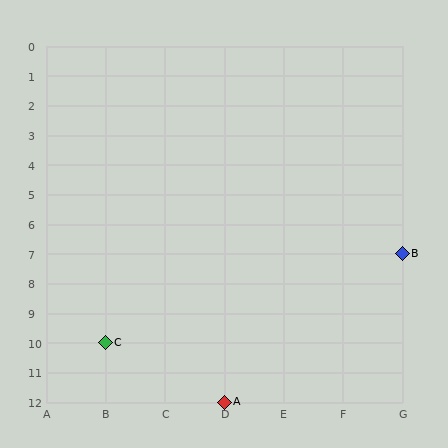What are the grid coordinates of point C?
Point C is at grid coordinates (B, 10).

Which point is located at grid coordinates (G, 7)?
Point B is at (G, 7).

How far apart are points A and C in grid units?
Points A and C are 2 columns and 2 rows apart (about 2.8 grid units diagonally).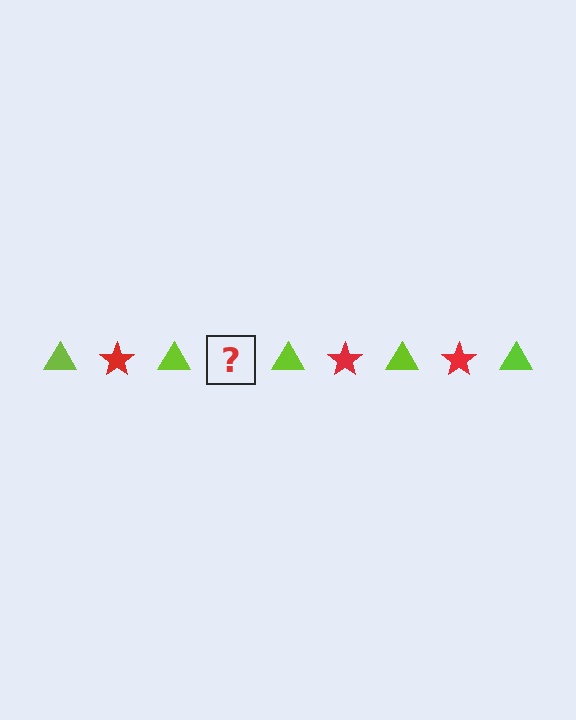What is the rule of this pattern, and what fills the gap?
The rule is that the pattern alternates between lime triangle and red star. The gap should be filled with a red star.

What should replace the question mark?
The question mark should be replaced with a red star.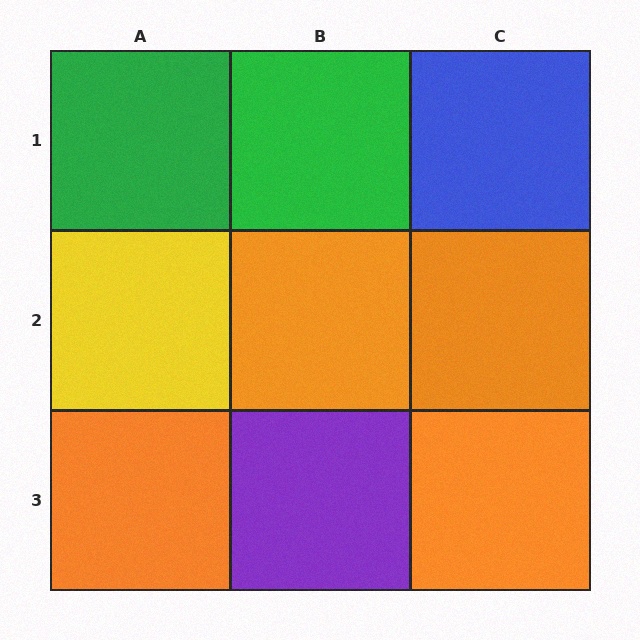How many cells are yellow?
1 cell is yellow.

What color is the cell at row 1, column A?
Green.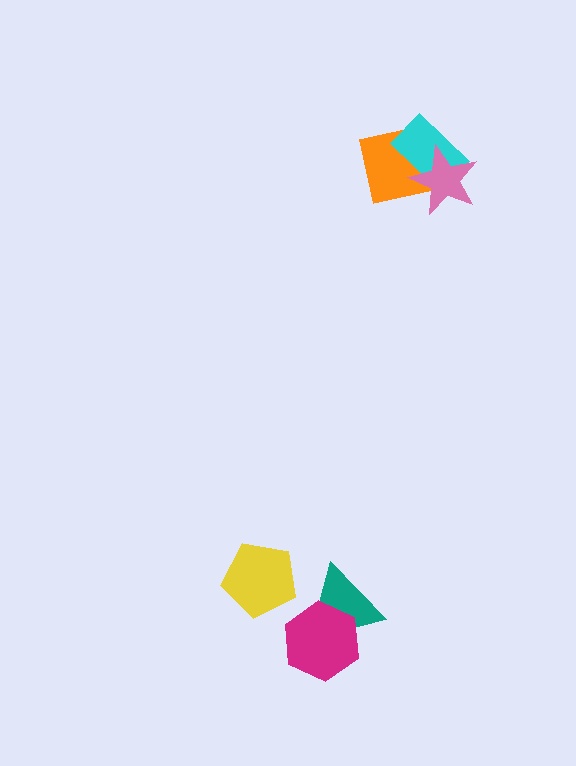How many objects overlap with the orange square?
2 objects overlap with the orange square.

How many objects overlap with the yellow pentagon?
0 objects overlap with the yellow pentagon.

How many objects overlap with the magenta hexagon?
1 object overlaps with the magenta hexagon.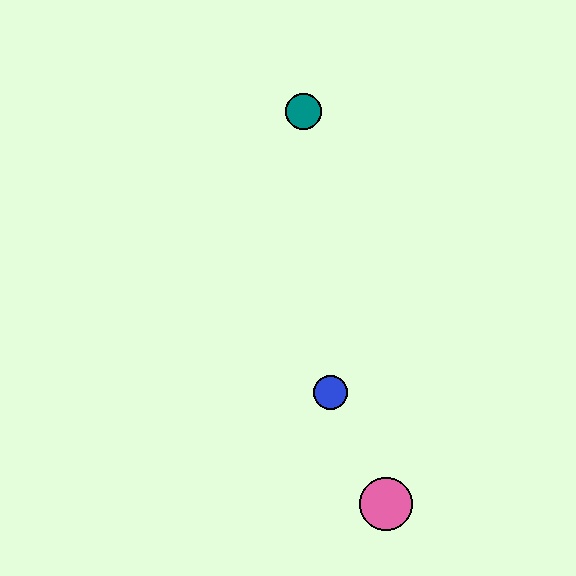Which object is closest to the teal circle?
The blue circle is closest to the teal circle.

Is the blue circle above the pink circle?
Yes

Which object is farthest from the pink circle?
The teal circle is farthest from the pink circle.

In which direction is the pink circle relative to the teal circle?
The pink circle is below the teal circle.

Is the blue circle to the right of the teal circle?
Yes